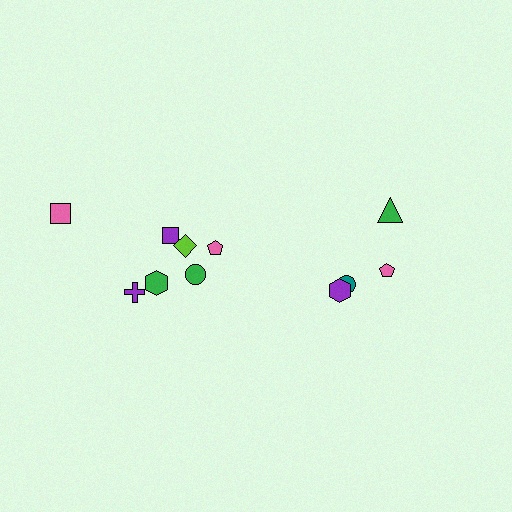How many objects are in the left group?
There are 7 objects.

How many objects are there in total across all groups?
There are 11 objects.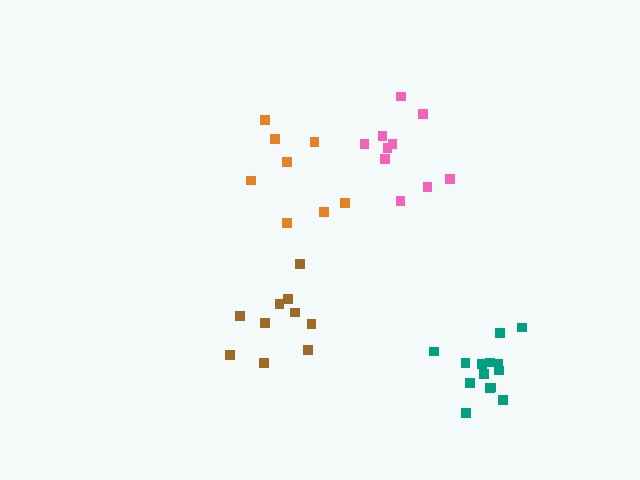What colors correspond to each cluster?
The clusters are colored: brown, pink, orange, teal.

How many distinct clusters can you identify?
There are 4 distinct clusters.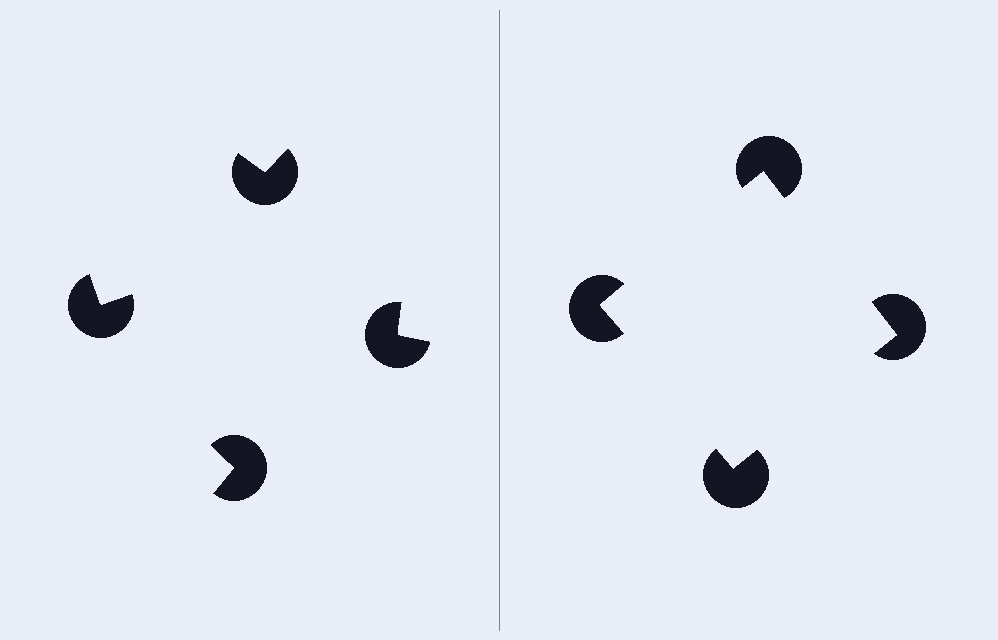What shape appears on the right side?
An illusory square.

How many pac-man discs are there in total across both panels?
8 — 4 on each side.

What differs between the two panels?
The pac-man discs are positioned identically on both sides; only the wedge orientations differ. On the right they align to a square; on the left they are misaligned.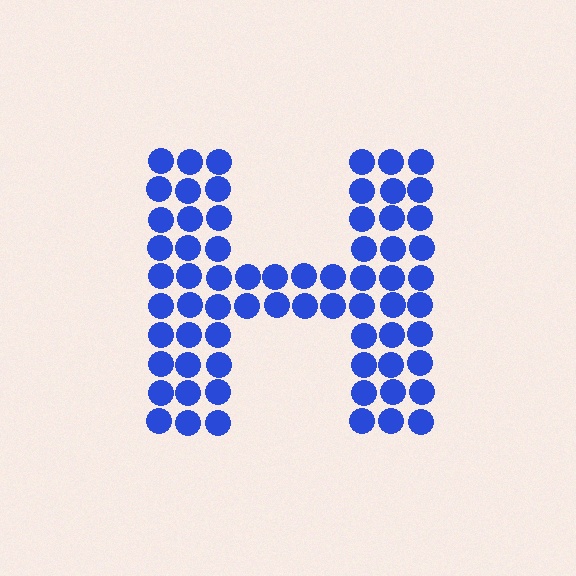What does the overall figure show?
The overall figure shows the letter H.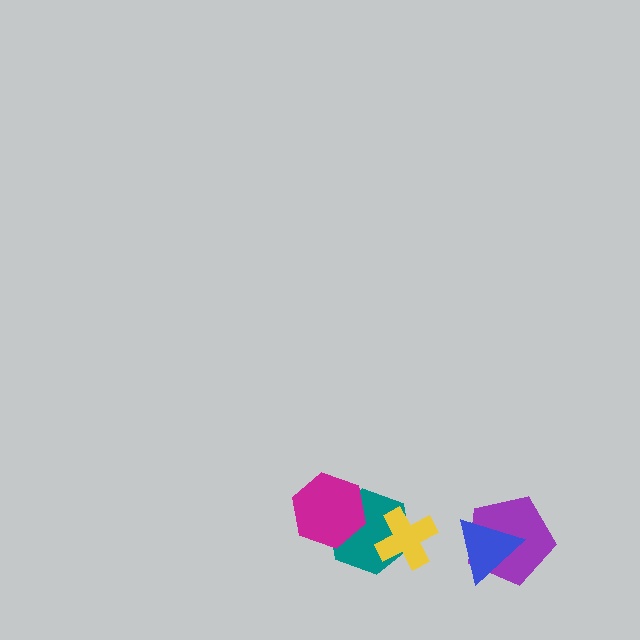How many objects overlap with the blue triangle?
1 object overlaps with the blue triangle.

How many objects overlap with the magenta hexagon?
1 object overlaps with the magenta hexagon.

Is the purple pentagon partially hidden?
Yes, it is partially covered by another shape.